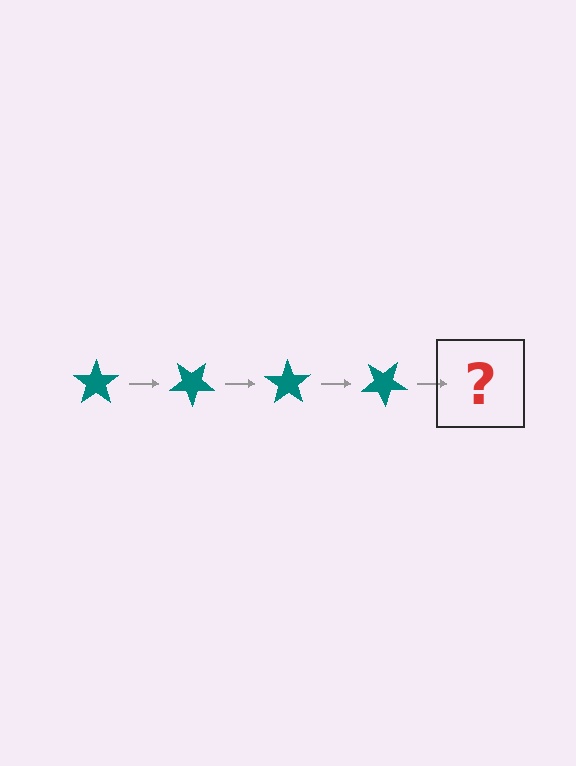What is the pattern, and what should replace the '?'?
The pattern is that the star rotates 35 degrees each step. The '?' should be a teal star rotated 140 degrees.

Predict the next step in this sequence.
The next step is a teal star rotated 140 degrees.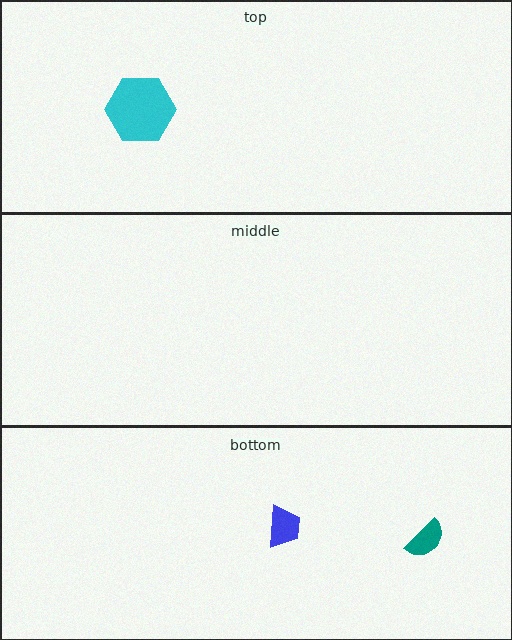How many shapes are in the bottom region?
2.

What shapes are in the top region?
The cyan hexagon.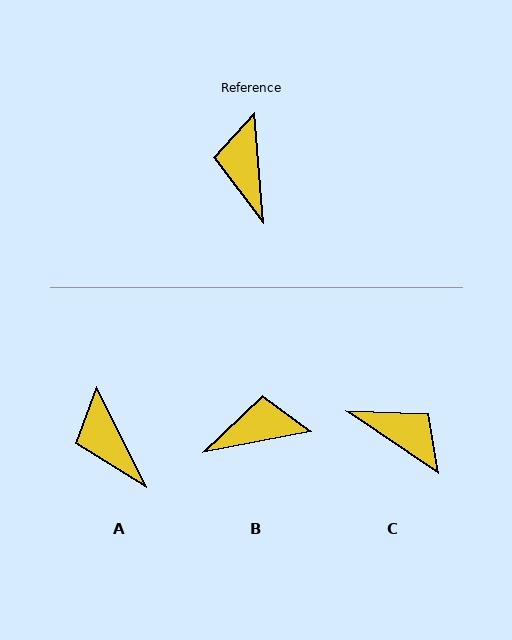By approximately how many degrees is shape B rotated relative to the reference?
Approximately 84 degrees clockwise.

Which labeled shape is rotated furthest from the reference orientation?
C, about 129 degrees away.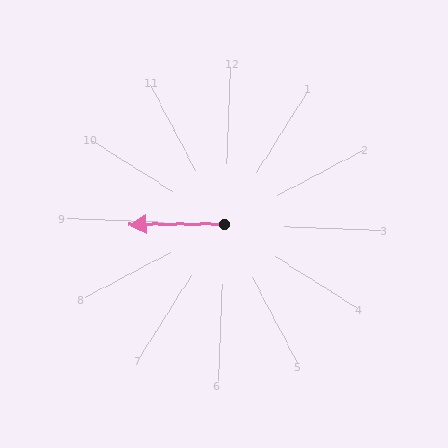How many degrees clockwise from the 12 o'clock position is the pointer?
Approximately 267 degrees.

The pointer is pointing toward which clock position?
Roughly 9 o'clock.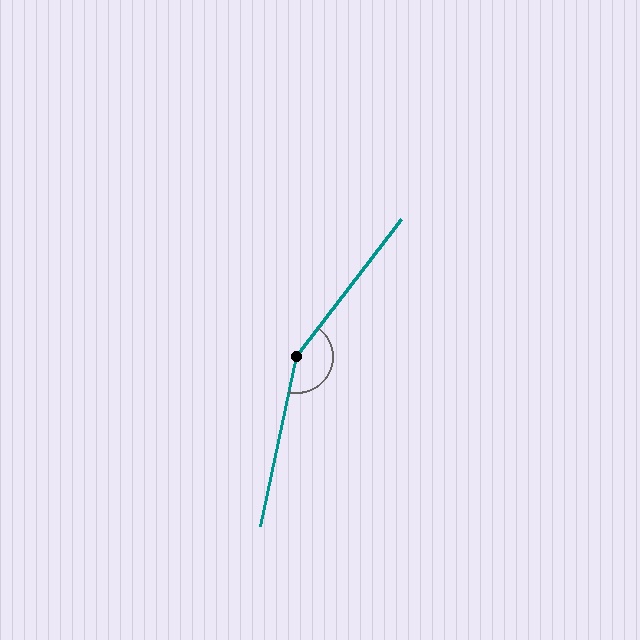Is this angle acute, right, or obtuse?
It is obtuse.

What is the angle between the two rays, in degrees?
Approximately 154 degrees.